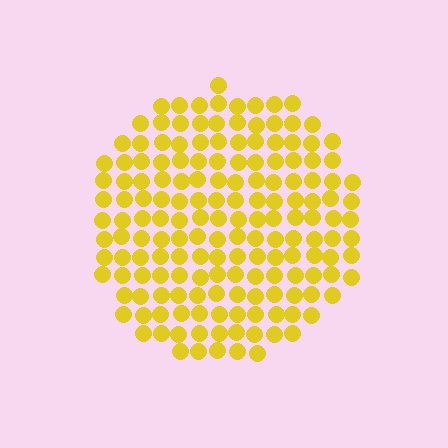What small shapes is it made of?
It is made of small circles.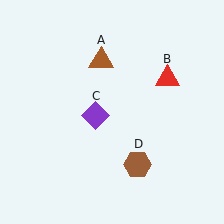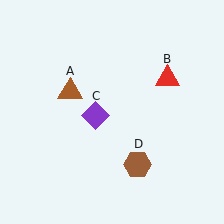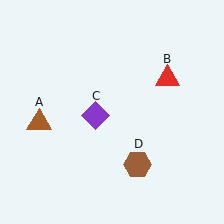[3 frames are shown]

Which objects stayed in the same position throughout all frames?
Red triangle (object B) and purple diamond (object C) and brown hexagon (object D) remained stationary.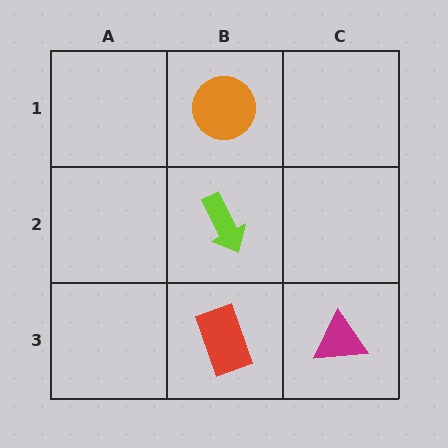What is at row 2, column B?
A lime arrow.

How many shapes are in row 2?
1 shape.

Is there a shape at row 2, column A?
No, that cell is empty.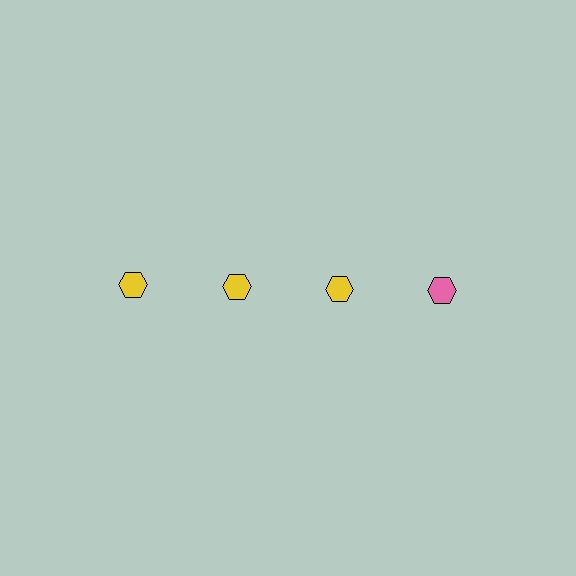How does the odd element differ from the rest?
It has a different color: pink instead of yellow.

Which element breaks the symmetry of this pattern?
The pink hexagon in the top row, second from right column breaks the symmetry. All other shapes are yellow hexagons.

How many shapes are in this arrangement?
There are 4 shapes arranged in a grid pattern.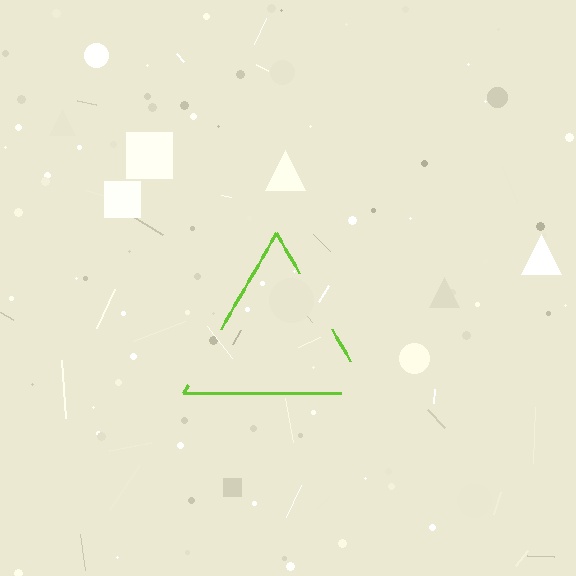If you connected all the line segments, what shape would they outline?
They would outline a triangle.